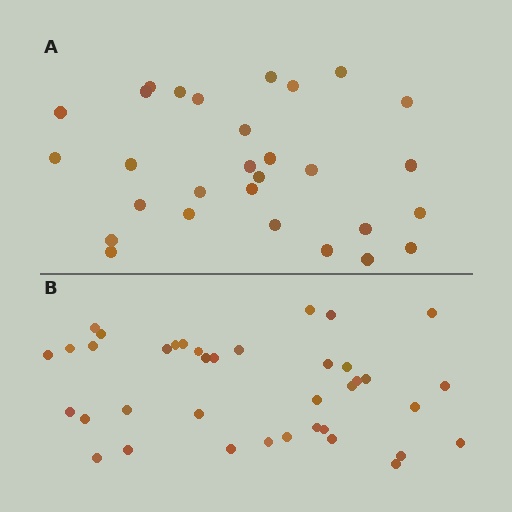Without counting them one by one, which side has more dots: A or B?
Region B (the bottom region) has more dots.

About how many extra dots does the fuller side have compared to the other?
Region B has roughly 8 or so more dots than region A.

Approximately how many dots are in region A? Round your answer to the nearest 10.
About 30 dots. (The exact count is 29, which rounds to 30.)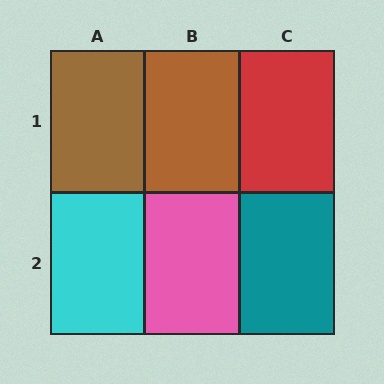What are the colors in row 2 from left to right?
Cyan, pink, teal.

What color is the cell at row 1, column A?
Brown.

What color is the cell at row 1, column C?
Red.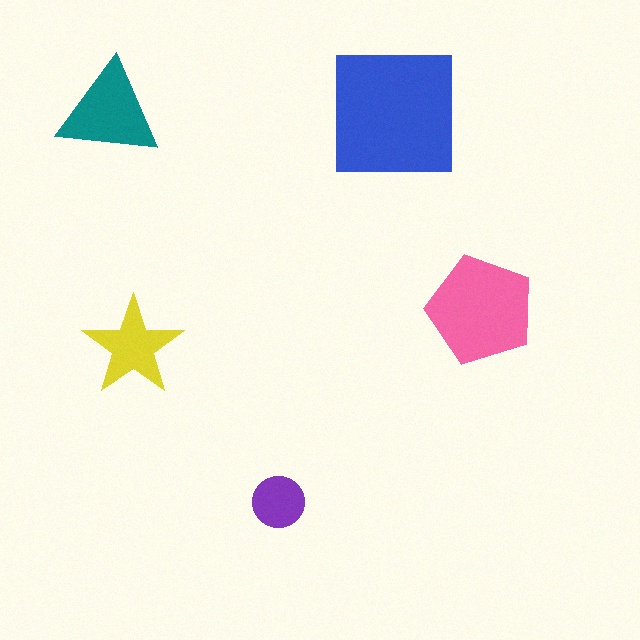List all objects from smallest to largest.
The purple circle, the yellow star, the teal triangle, the pink pentagon, the blue square.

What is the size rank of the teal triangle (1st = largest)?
3rd.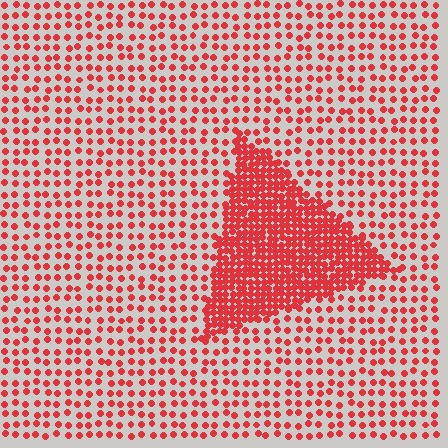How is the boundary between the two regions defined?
The boundary is defined by a change in element density (approximately 2.9x ratio). All elements are the same color, size, and shape.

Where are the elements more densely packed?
The elements are more densely packed inside the triangle boundary.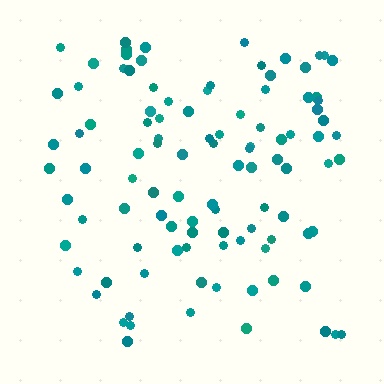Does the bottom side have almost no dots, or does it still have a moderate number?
Still a moderate number, just noticeably fewer than the top.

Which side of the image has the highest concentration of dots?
The top.